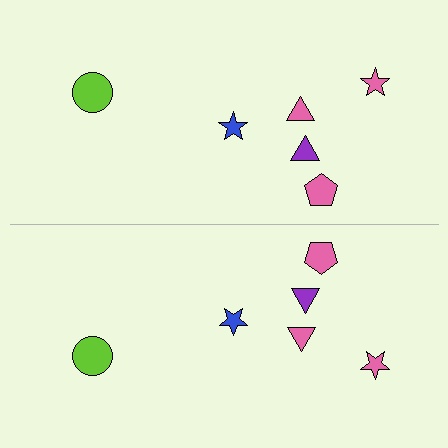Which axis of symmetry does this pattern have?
The pattern has a horizontal axis of symmetry running through the center of the image.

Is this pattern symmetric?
Yes, this pattern has bilateral (reflection) symmetry.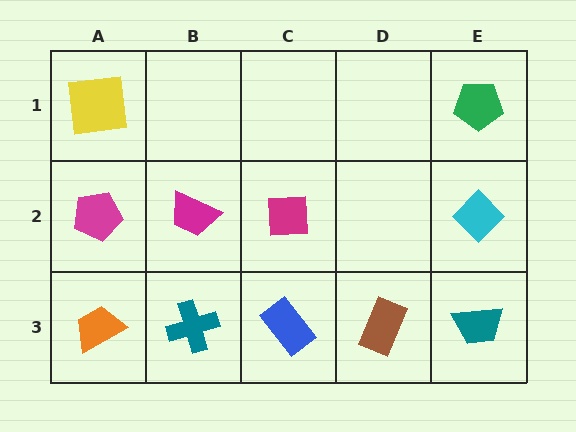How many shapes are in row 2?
4 shapes.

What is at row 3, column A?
An orange trapezoid.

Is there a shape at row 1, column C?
No, that cell is empty.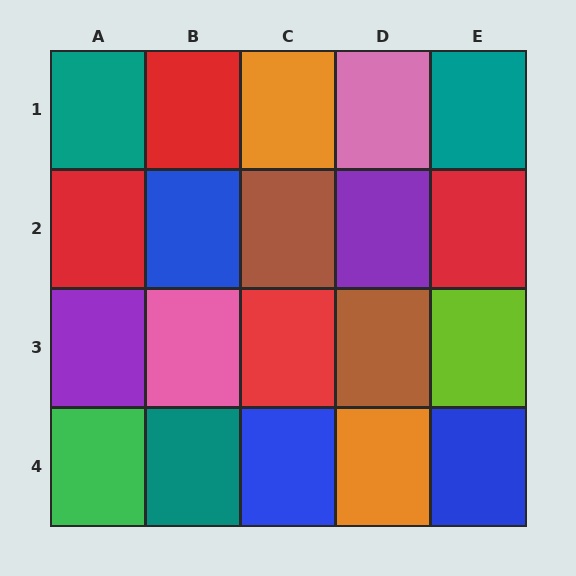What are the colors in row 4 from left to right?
Green, teal, blue, orange, blue.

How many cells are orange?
2 cells are orange.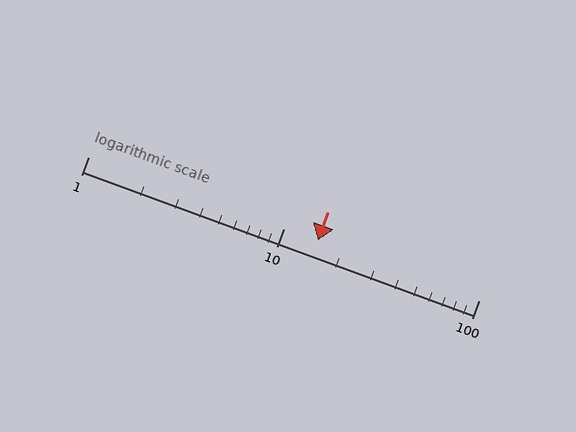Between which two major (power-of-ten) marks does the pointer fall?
The pointer is between 10 and 100.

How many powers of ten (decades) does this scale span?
The scale spans 2 decades, from 1 to 100.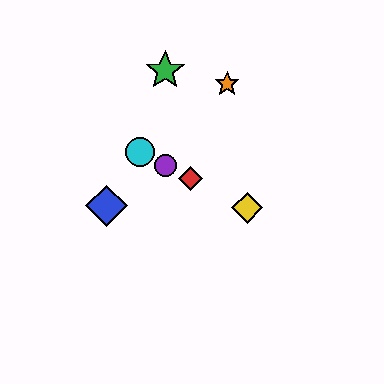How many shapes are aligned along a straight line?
4 shapes (the red diamond, the yellow diamond, the purple circle, the cyan circle) are aligned along a straight line.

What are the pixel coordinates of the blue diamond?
The blue diamond is at (106, 206).